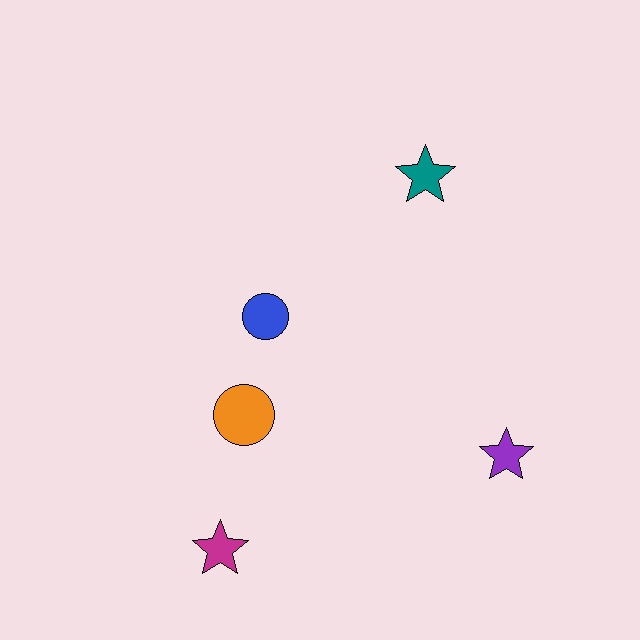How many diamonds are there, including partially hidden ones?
There are no diamonds.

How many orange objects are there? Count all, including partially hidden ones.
There is 1 orange object.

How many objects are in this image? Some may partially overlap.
There are 5 objects.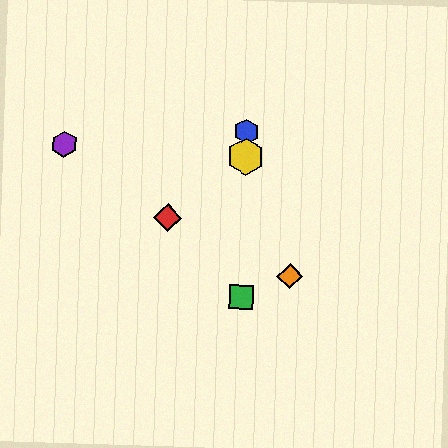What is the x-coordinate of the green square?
The green square is at x≈241.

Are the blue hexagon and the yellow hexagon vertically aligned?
Yes, both are at x≈246.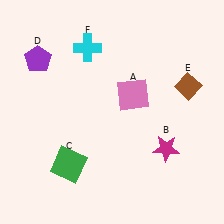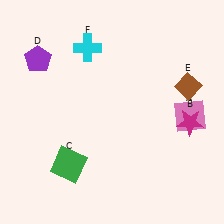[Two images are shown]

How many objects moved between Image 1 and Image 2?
2 objects moved between the two images.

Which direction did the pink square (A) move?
The pink square (A) moved right.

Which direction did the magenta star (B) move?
The magenta star (B) moved up.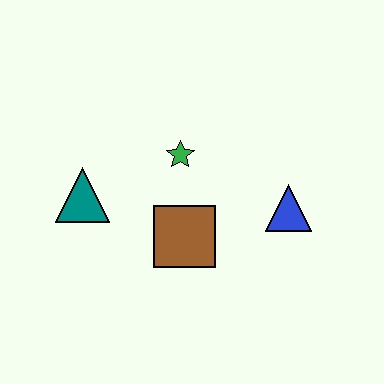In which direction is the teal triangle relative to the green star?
The teal triangle is to the left of the green star.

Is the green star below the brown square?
No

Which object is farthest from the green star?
The blue triangle is farthest from the green star.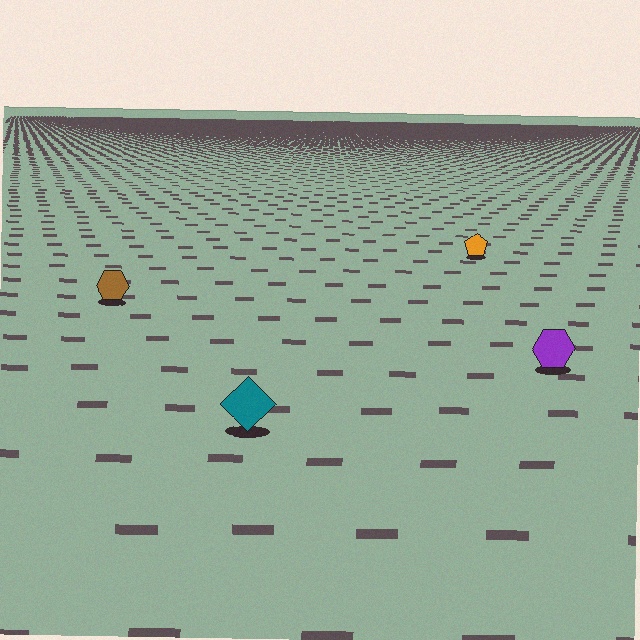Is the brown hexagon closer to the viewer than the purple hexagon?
No. The purple hexagon is closer — you can tell from the texture gradient: the ground texture is coarser near it.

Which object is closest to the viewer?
The teal diamond is closest. The texture marks near it are larger and more spread out.